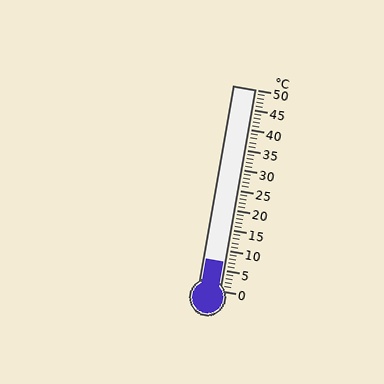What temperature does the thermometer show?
The thermometer shows approximately 7°C.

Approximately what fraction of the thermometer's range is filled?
The thermometer is filled to approximately 15% of its range.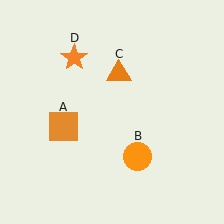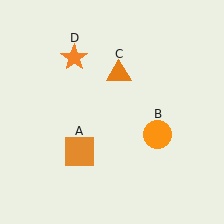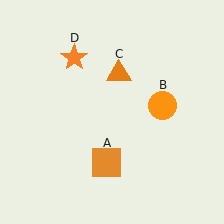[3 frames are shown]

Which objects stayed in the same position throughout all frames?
Orange triangle (object C) and orange star (object D) remained stationary.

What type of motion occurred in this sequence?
The orange square (object A), orange circle (object B) rotated counterclockwise around the center of the scene.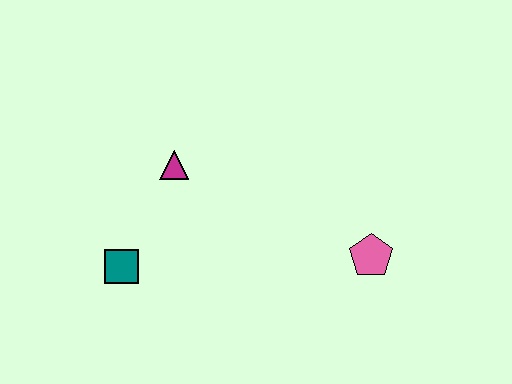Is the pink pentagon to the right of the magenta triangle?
Yes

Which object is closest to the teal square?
The magenta triangle is closest to the teal square.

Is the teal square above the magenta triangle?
No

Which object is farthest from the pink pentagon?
The teal square is farthest from the pink pentagon.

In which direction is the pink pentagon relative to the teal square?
The pink pentagon is to the right of the teal square.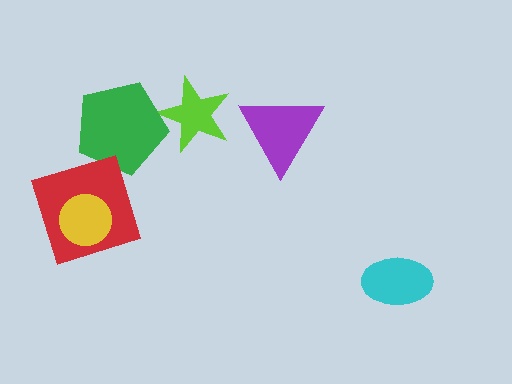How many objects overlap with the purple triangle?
0 objects overlap with the purple triangle.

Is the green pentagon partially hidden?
No, no other shape covers it.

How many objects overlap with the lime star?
1 object overlaps with the lime star.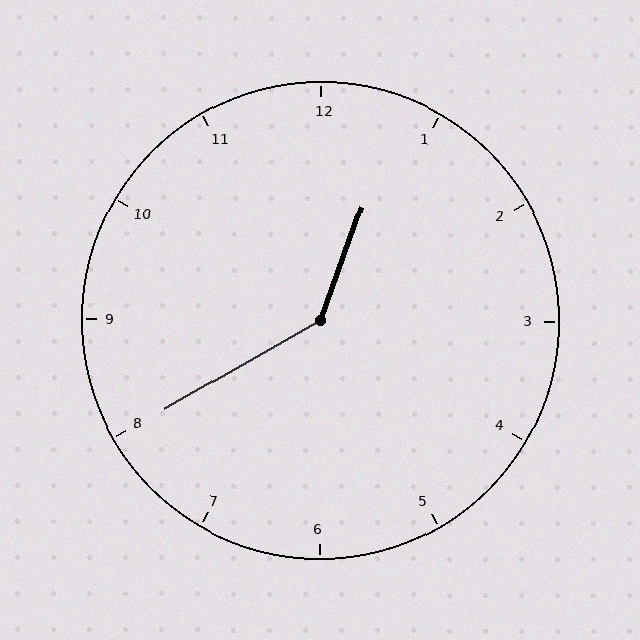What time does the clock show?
12:40.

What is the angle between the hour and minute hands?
Approximately 140 degrees.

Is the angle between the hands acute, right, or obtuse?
It is obtuse.